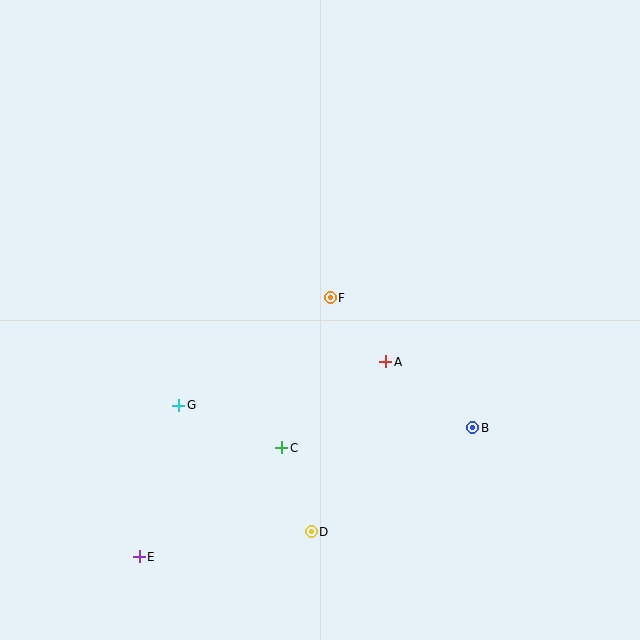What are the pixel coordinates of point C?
Point C is at (282, 448).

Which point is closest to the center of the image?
Point F at (330, 298) is closest to the center.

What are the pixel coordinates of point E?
Point E is at (139, 557).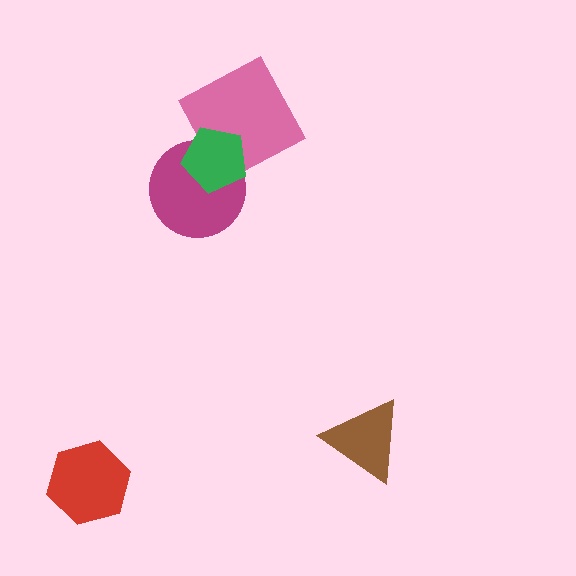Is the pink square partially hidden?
Yes, it is partially covered by another shape.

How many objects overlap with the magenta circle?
2 objects overlap with the magenta circle.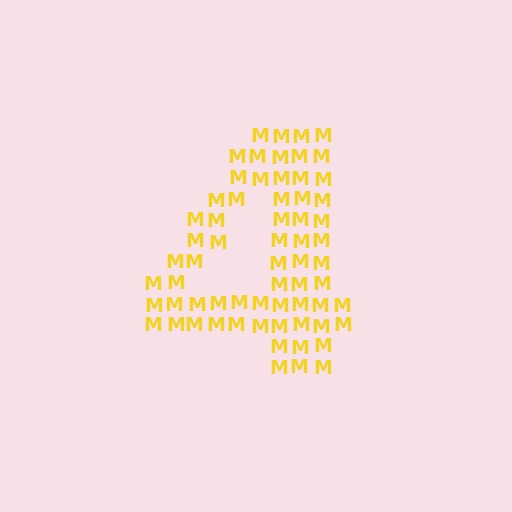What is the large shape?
The large shape is the digit 4.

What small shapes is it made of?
It is made of small letter M's.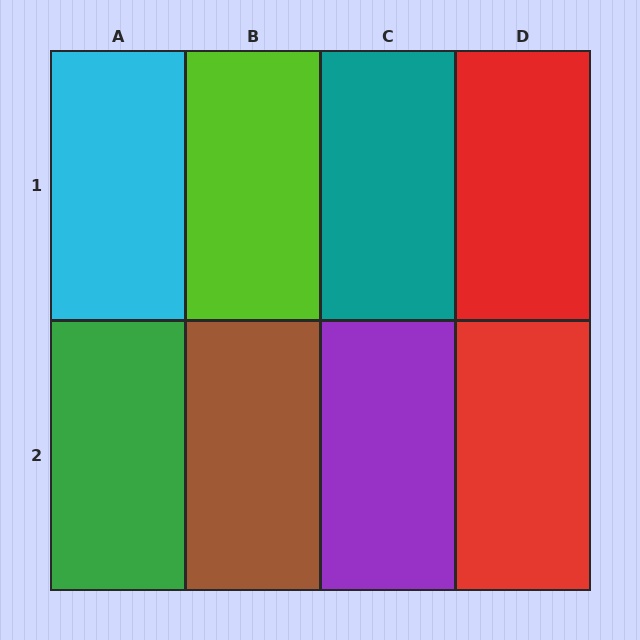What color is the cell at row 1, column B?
Lime.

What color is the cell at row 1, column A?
Cyan.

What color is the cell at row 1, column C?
Teal.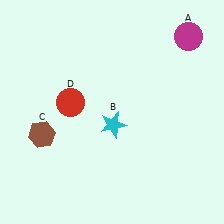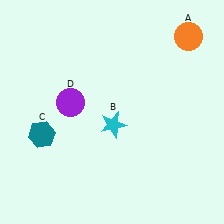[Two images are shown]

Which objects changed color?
A changed from magenta to orange. C changed from brown to teal. D changed from red to purple.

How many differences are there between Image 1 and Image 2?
There are 3 differences between the two images.